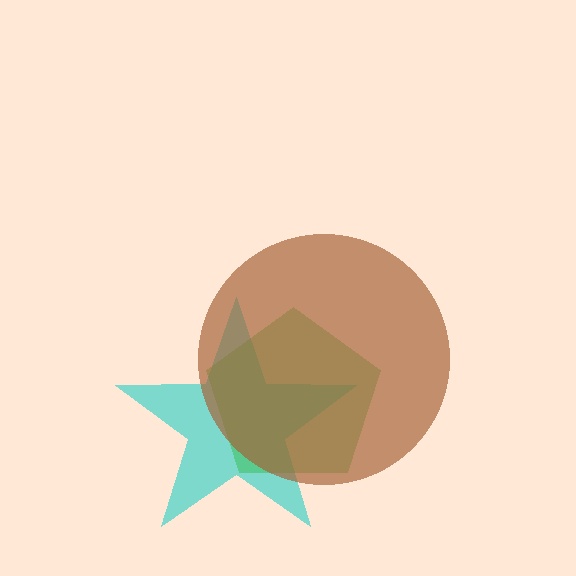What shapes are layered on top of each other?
The layered shapes are: a cyan star, a green pentagon, a brown circle.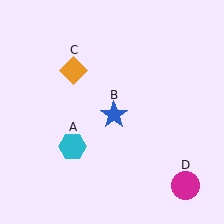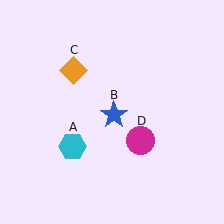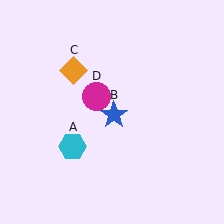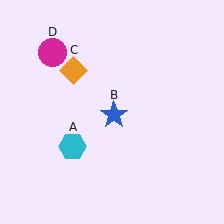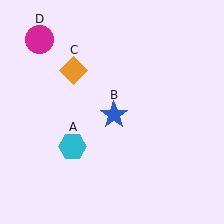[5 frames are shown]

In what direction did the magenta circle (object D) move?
The magenta circle (object D) moved up and to the left.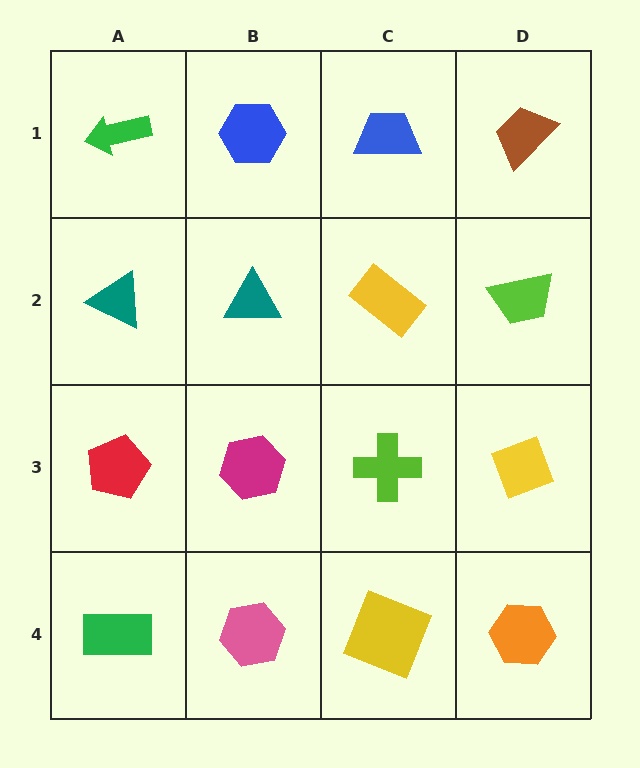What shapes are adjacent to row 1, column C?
A yellow rectangle (row 2, column C), a blue hexagon (row 1, column B), a brown trapezoid (row 1, column D).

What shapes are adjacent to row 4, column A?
A red pentagon (row 3, column A), a pink hexagon (row 4, column B).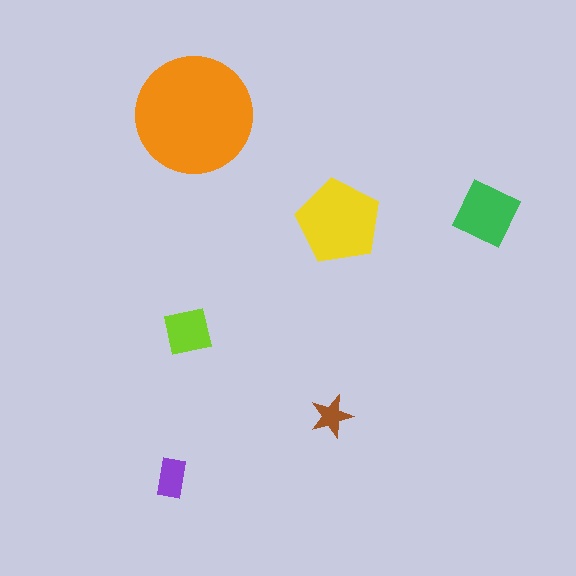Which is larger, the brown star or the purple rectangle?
The purple rectangle.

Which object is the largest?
The orange circle.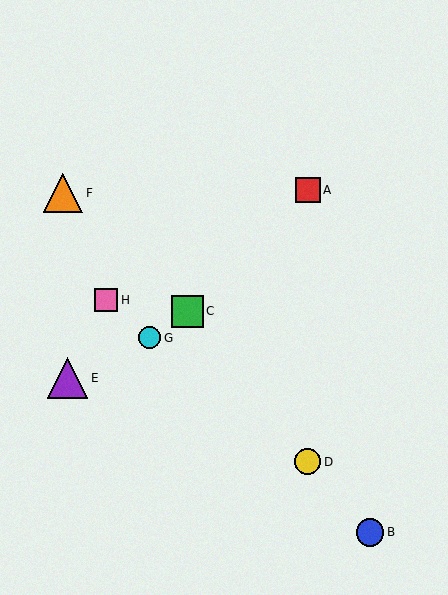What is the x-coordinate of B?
Object B is at x≈370.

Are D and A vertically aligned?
Yes, both are at x≈308.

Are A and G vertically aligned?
No, A is at x≈308 and G is at x≈150.